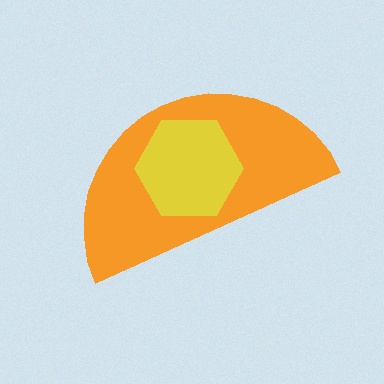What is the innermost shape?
The yellow hexagon.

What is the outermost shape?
The orange semicircle.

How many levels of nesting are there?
2.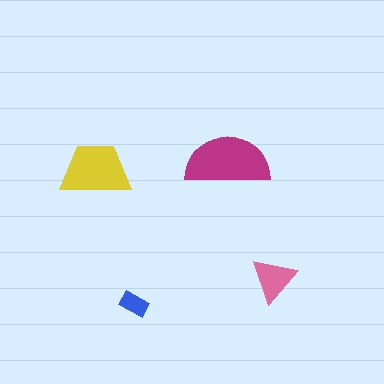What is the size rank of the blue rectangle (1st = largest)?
4th.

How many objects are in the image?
There are 4 objects in the image.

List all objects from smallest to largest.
The blue rectangle, the pink triangle, the yellow trapezoid, the magenta semicircle.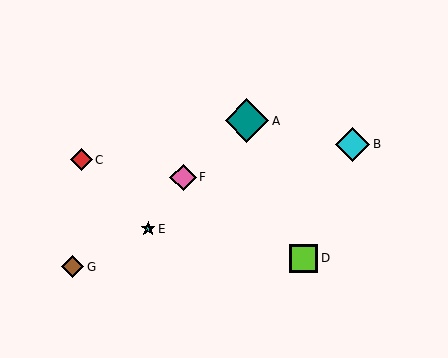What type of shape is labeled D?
Shape D is a lime square.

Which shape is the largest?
The teal diamond (labeled A) is the largest.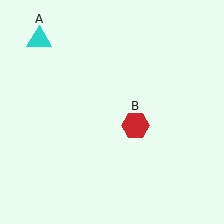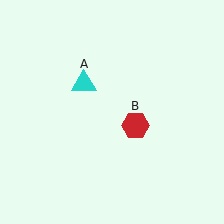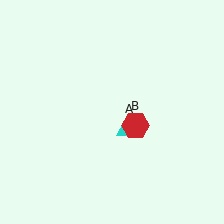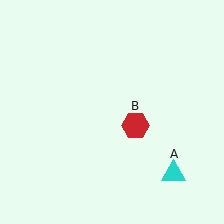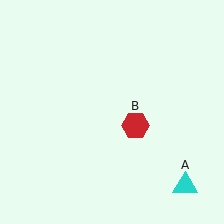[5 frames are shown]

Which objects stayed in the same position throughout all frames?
Red hexagon (object B) remained stationary.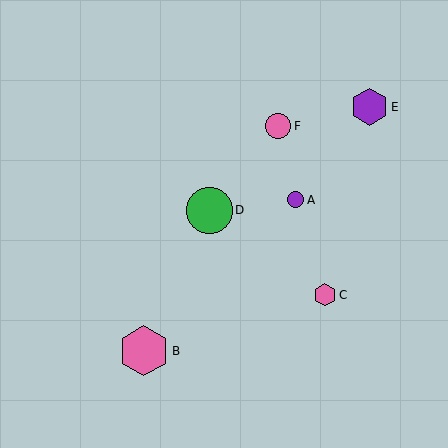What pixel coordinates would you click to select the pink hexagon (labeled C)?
Click at (325, 295) to select the pink hexagon C.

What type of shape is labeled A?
Shape A is a purple circle.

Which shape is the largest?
The pink hexagon (labeled B) is the largest.